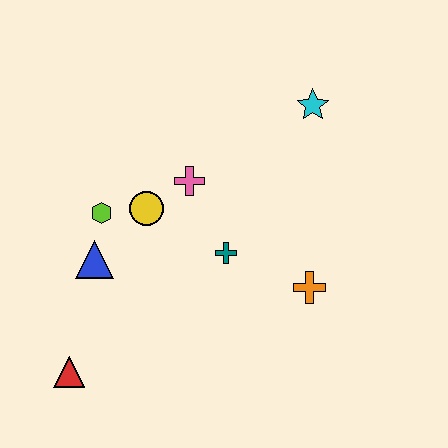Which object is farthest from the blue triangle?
The cyan star is farthest from the blue triangle.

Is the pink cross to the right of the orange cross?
No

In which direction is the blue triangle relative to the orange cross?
The blue triangle is to the left of the orange cross.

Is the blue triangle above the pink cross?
No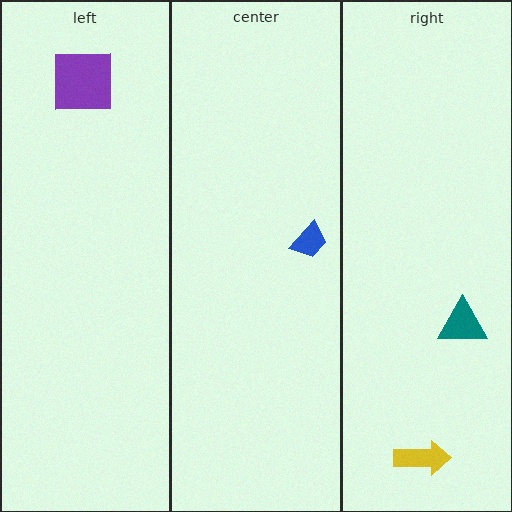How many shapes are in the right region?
2.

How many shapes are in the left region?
1.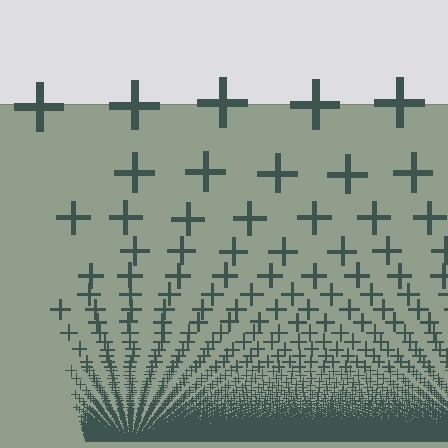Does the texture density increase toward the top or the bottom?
Density increases toward the bottom.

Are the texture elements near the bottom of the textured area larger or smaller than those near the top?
Smaller. The gradient is inverted — elements near the bottom are smaller and denser.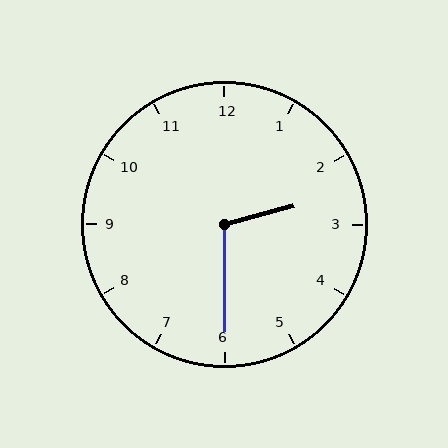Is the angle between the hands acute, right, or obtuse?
It is obtuse.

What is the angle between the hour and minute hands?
Approximately 105 degrees.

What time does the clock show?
2:30.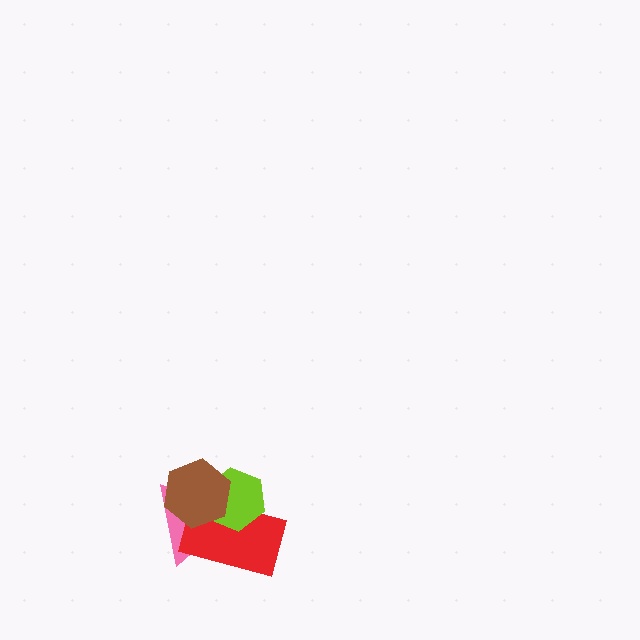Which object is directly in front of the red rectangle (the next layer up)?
The lime hexagon is directly in front of the red rectangle.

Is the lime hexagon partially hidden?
Yes, it is partially covered by another shape.